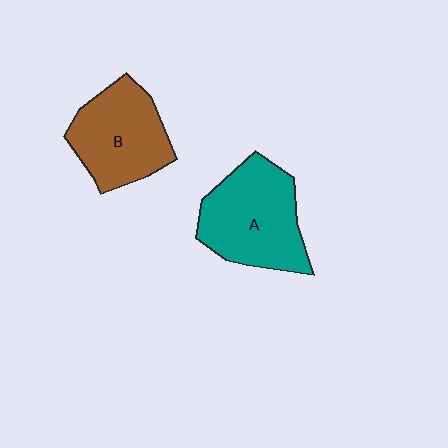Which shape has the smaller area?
Shape B (brown).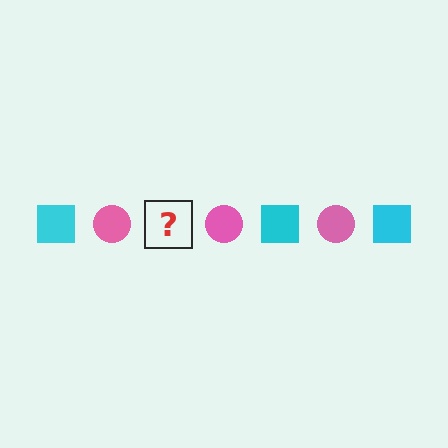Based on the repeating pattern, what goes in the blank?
The blank should be a cyan square.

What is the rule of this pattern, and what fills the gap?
The rule is that the pattern alternates between cyan square and pink circle. The gap should be filled with a cyan square.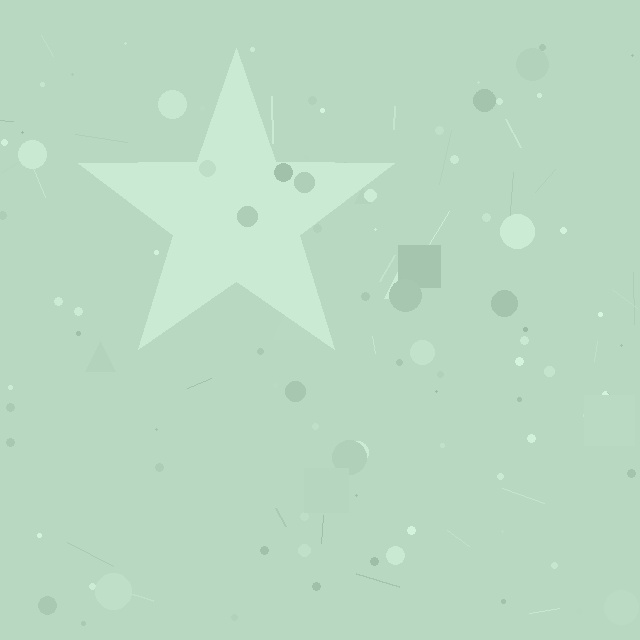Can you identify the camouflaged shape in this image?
The camouflaged shape is a star.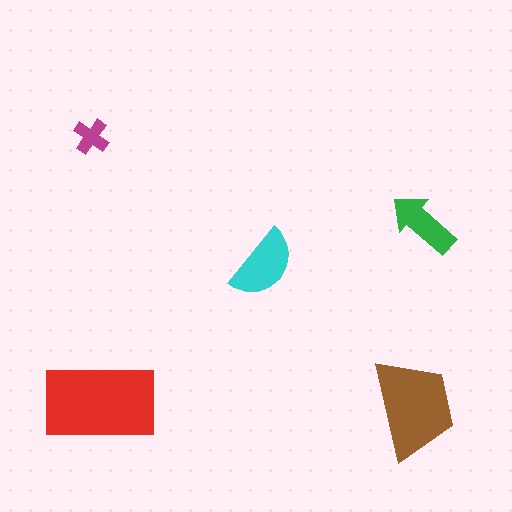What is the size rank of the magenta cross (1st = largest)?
5th.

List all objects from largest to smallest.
The red rectangle, the brown trapezoid, the cyan semicircle, the green arrow, the magenta cross.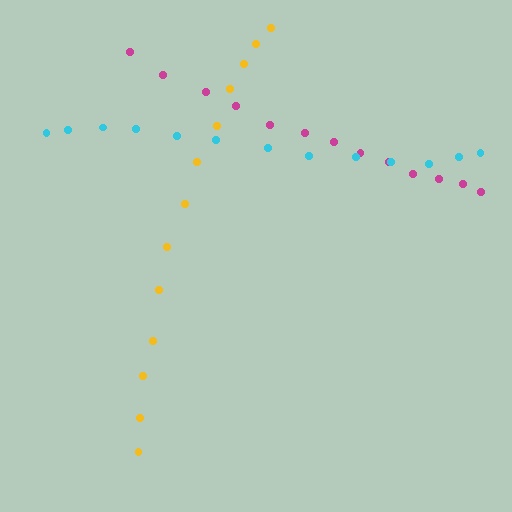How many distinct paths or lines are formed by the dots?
There are 3 distinct paths.